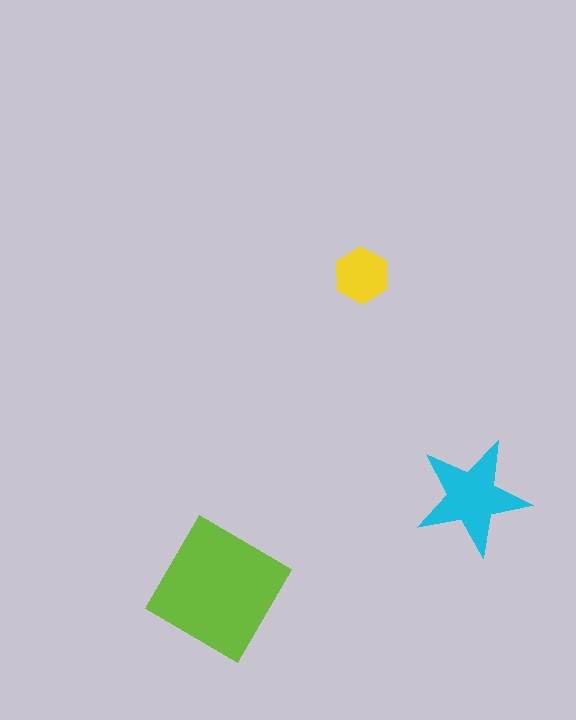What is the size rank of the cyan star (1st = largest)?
2nd.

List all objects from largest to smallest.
The lime diamond, the cyan star, the yellow hexagon.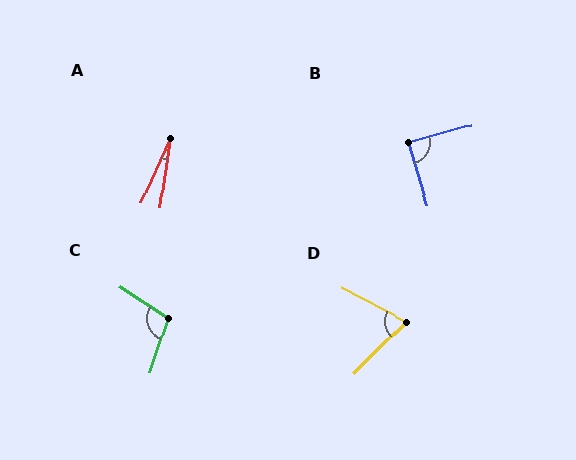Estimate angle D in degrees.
Approximately 73 degrees.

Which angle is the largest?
C, at approximately 106 degrees.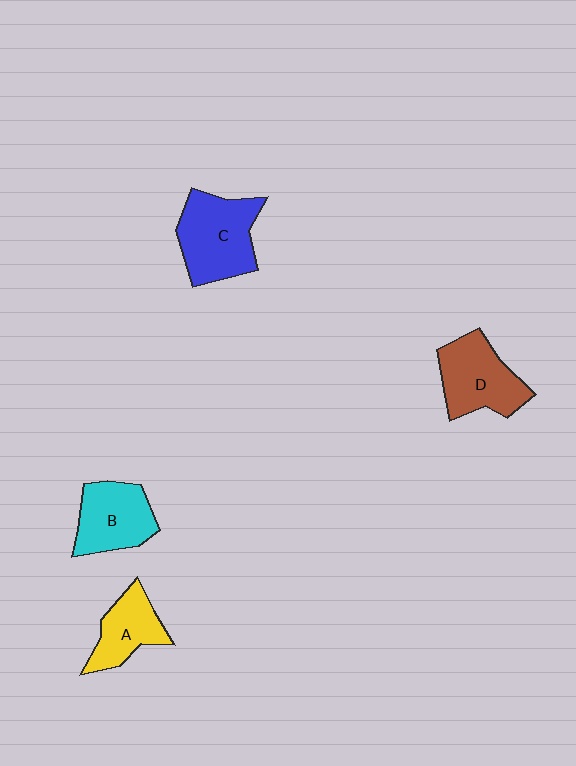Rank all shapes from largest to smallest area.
From largest to smallest: C (blue), D (brown), B (cyan), A (yellow).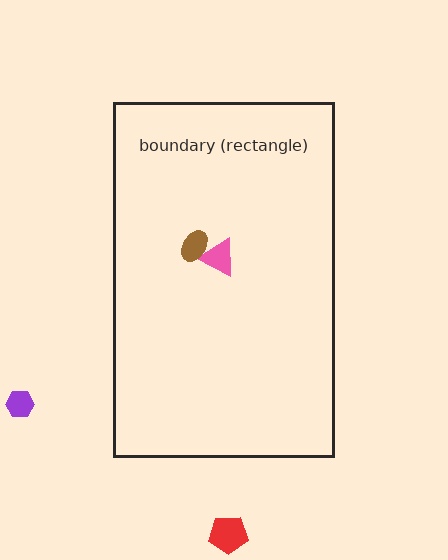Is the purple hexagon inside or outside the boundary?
Outside.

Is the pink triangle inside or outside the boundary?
Inside.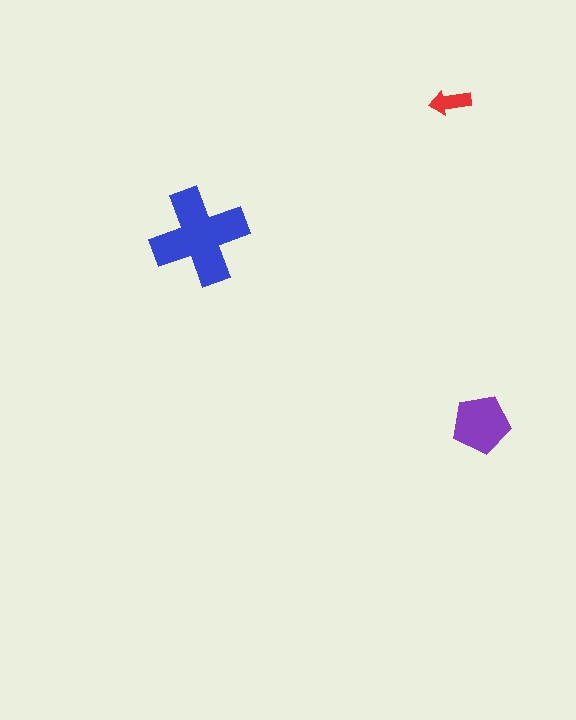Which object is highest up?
The red arrow is topmost.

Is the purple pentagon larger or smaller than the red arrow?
Larger.